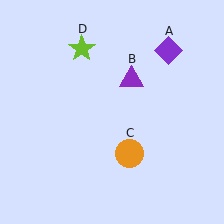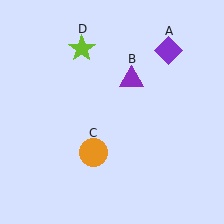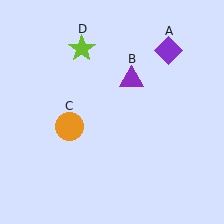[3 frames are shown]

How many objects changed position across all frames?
1 object changed position: orange circle (object C).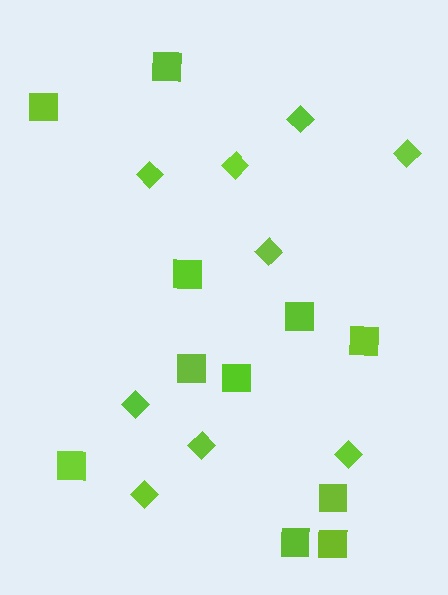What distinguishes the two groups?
There are 2 groups: one group of diamonds (9) and one group of squares (11).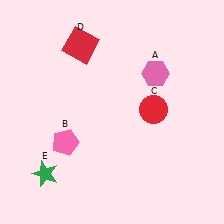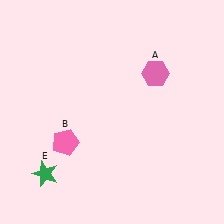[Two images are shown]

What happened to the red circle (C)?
The red circle (C) was removed in Image 2. It was in the top-right area of Image 1.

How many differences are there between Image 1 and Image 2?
There are 2 differences between the two images.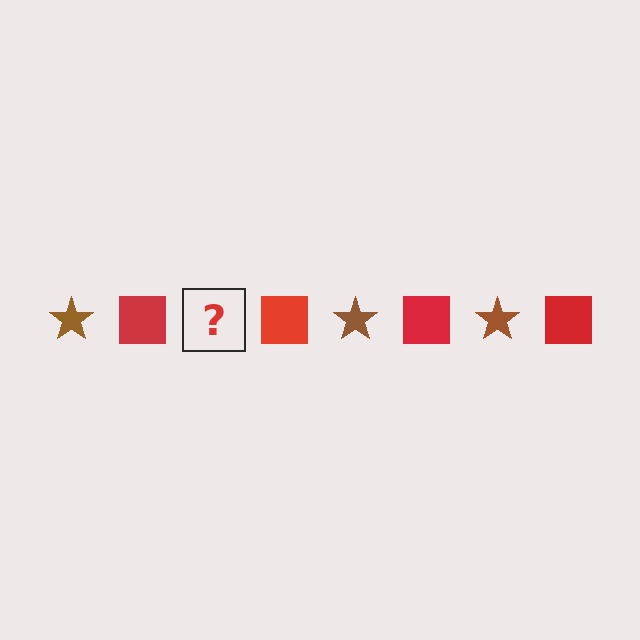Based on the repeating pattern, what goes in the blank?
The blank should be a brown star.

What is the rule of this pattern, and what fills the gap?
The rule is that the pattern alternates between brown star and red square. The gap should be filled with a brown star.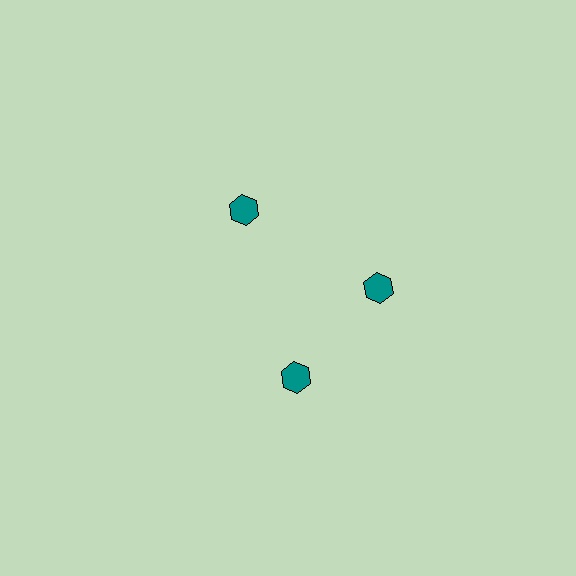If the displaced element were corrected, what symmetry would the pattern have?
It would have 3-fold rotational symmetry — the pattern would map onto itself every 120 degrees.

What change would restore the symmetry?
The symmetry would be restored by rotating it back into even spacing with its neighbors so that all 3 hexagons sit at equal angles and equal distance from the center.